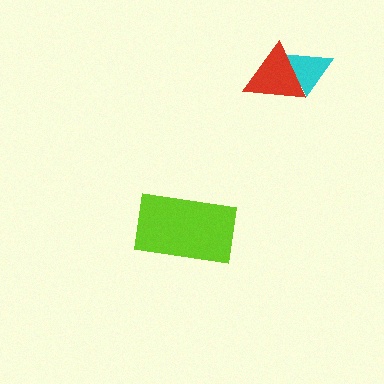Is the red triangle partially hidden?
No, no other shape covers it.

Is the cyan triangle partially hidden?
Yes, it is partially covered by another shape.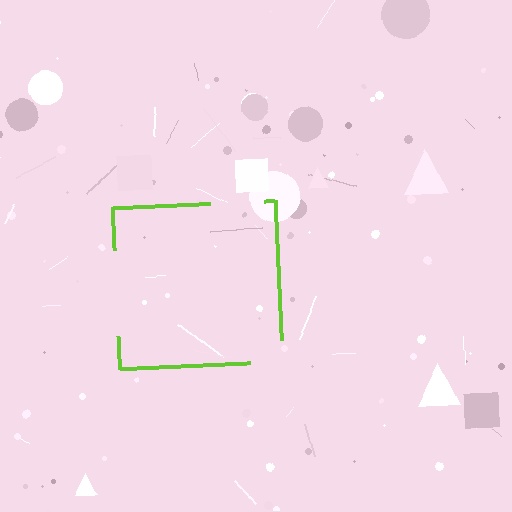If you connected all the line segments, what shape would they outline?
They would outline a square.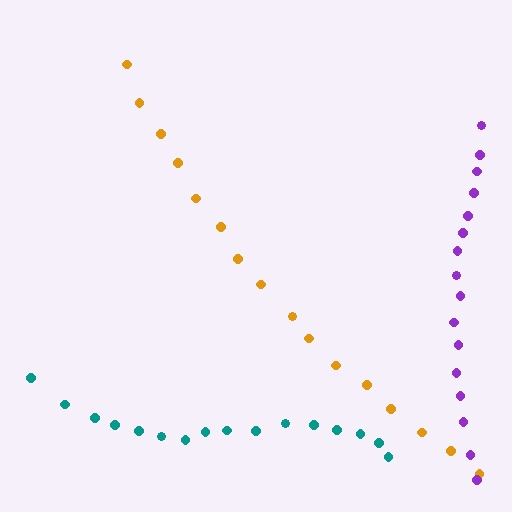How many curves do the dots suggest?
There are 3 distinct paths.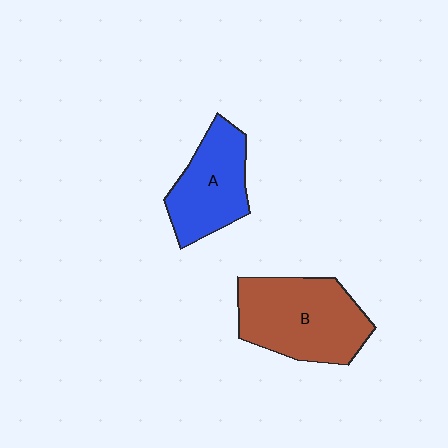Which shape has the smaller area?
Shape A (blue).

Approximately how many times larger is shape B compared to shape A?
Approximately 1.4 times.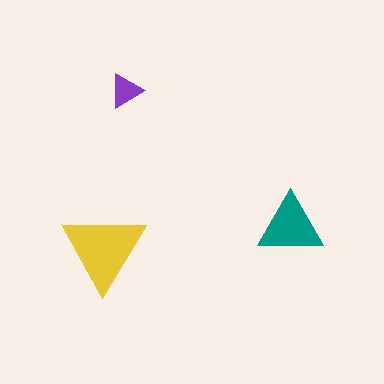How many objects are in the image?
There are 3 objects in the image.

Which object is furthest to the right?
The teal triangle is rightmost.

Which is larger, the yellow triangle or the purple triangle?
The yellow one.